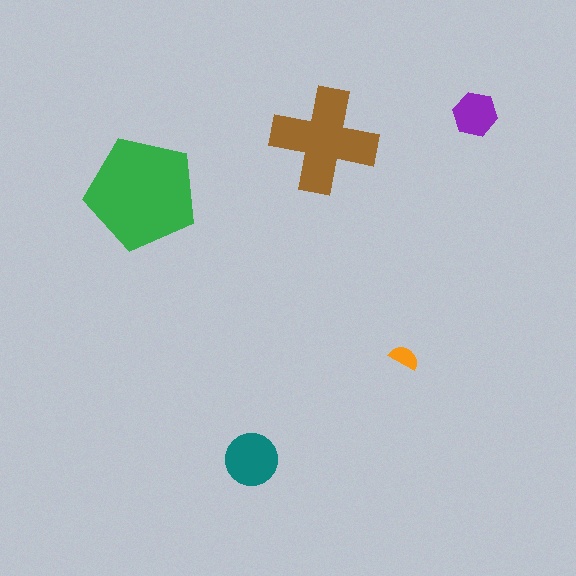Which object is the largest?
The green pentagon.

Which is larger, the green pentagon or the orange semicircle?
The green pentagon.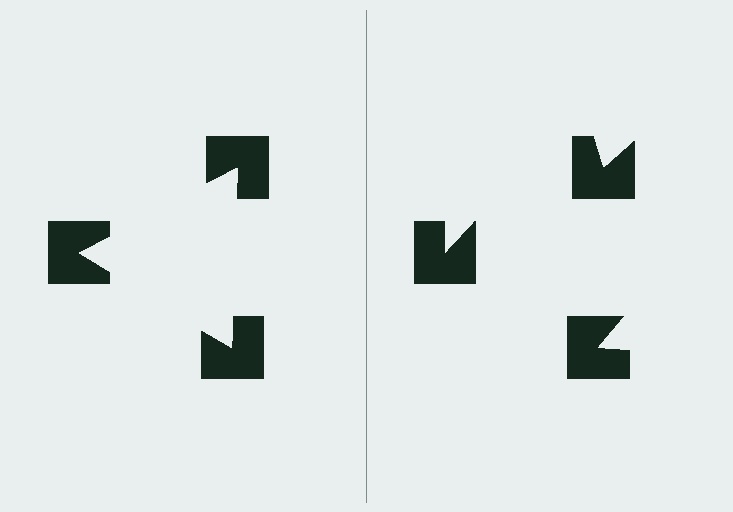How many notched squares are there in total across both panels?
6 — 3 on each side.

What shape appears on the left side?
An illusory triangle.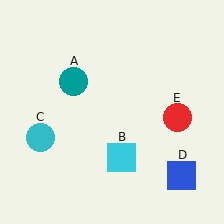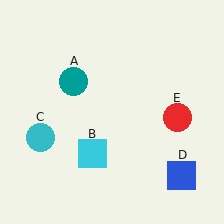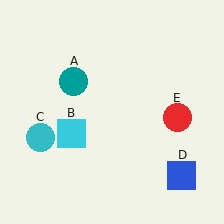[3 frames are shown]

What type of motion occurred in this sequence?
The cyan square (object B) rotated clockwise around the center of the scene.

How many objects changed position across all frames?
1 object changed position: cyan square (object B).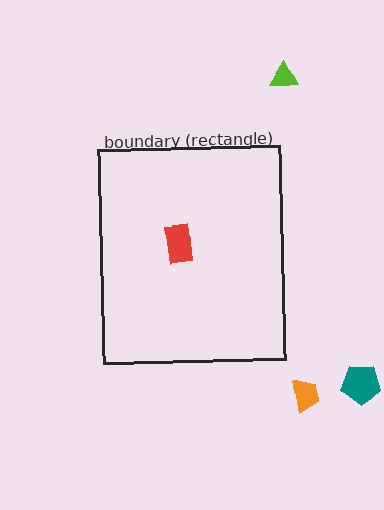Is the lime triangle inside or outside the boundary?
Outside.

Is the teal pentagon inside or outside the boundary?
Outside.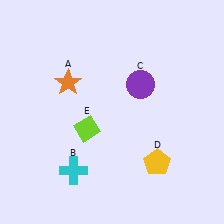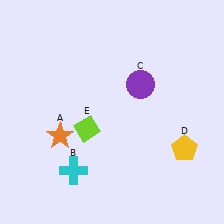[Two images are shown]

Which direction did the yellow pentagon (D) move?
The yellow pentagon (D) moved right.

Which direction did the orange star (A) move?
The orange star (A) moved down.